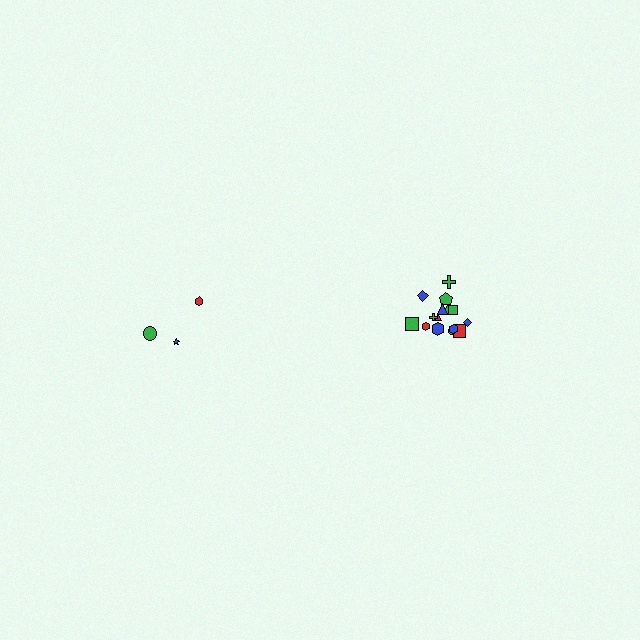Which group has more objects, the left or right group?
The right group.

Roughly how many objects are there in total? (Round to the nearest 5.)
Roughly 20 objects in total.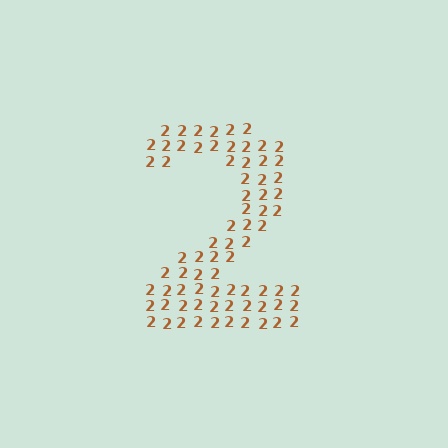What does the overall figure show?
The overall figure shows the digit 2.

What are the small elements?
The small elements are digit 2's.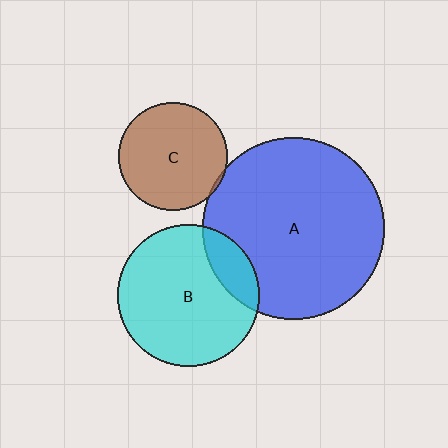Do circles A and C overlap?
Yes.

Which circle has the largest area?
Circle A (blue).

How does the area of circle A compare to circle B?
Approximately 1.6 times.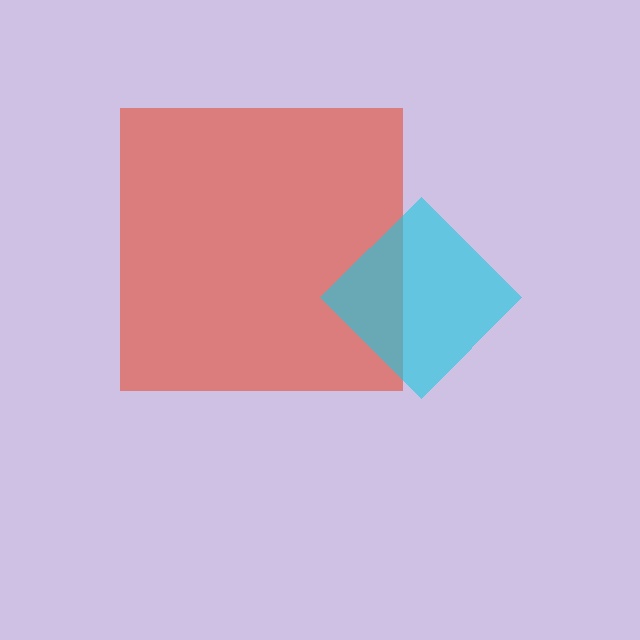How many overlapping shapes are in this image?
There are 2 overlapping shapes in the image.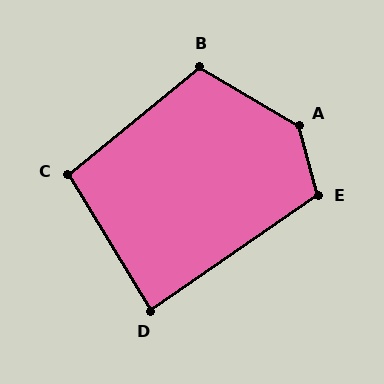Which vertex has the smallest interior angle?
D, at approximately 87 degrees.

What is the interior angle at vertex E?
Approximately 110 degrees (obtuse).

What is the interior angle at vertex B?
Approximately 110 degrees (obtuse).